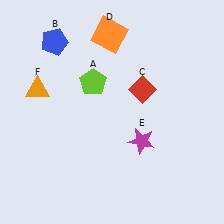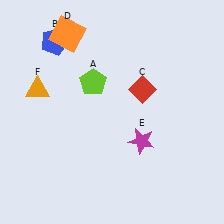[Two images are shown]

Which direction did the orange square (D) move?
The orange square (D) moved left.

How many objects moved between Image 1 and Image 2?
1 object moved between the two images.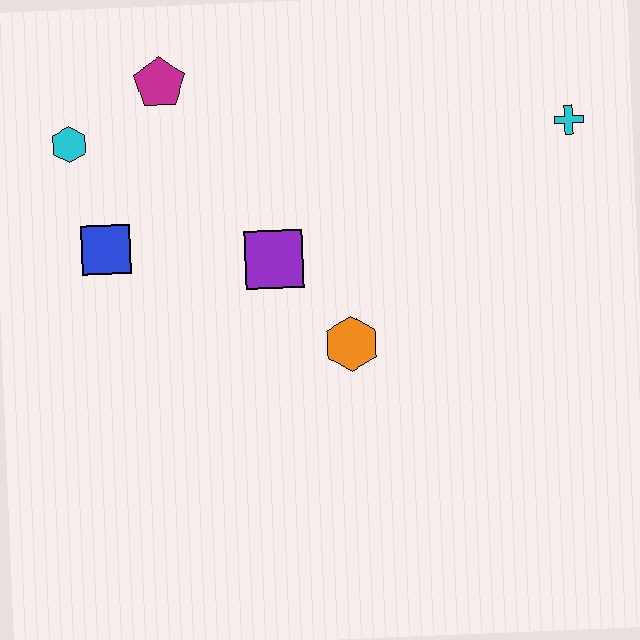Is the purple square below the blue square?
Yes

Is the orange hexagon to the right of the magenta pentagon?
Yes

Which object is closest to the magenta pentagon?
The cyan hexagon is closest to the magenta pentagon.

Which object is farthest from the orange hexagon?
The cyan hexagon is farthest from the orange hexagon.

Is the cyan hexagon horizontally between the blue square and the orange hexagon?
No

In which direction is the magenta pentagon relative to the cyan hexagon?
The magenta pentagon is to the right of the cyan hexagon.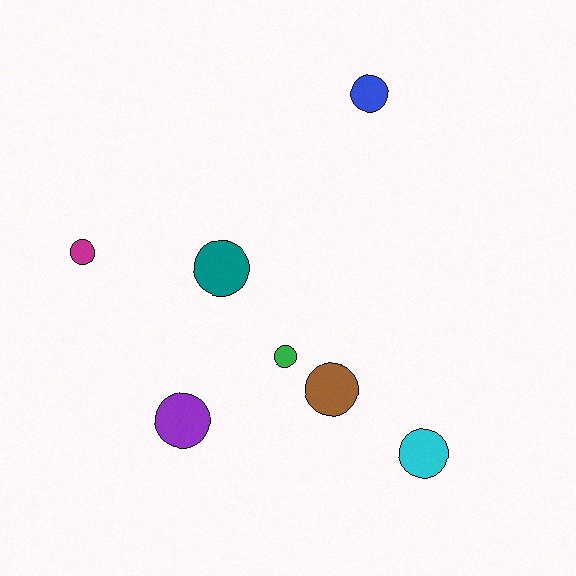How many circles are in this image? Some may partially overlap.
There are 7 circles.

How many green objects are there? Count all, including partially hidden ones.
There is 1 green object.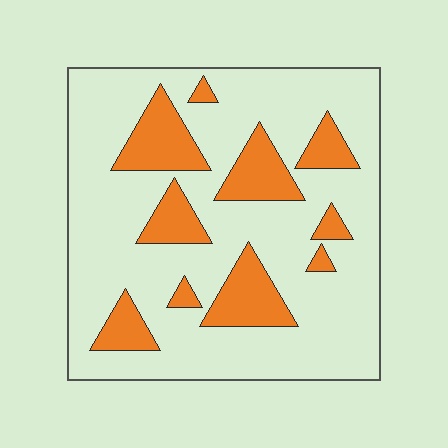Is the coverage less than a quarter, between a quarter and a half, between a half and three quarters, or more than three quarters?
Less than a quarter.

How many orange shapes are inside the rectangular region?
10.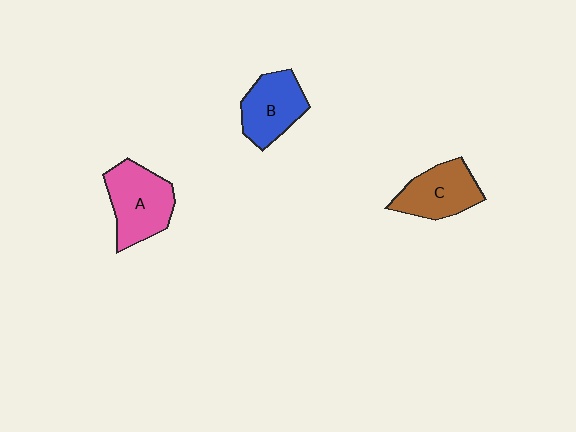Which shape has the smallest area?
Shape B (blue).